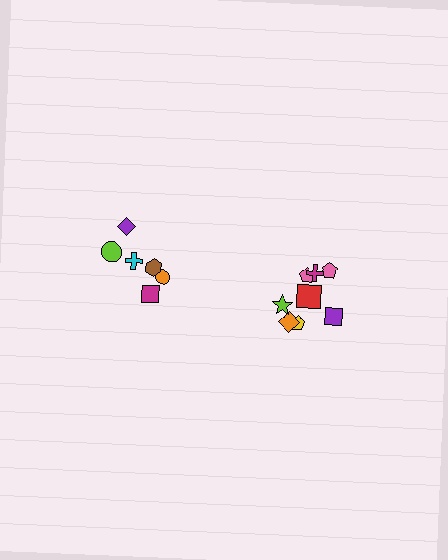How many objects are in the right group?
There are 8 objects.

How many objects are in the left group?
There are 6 objects.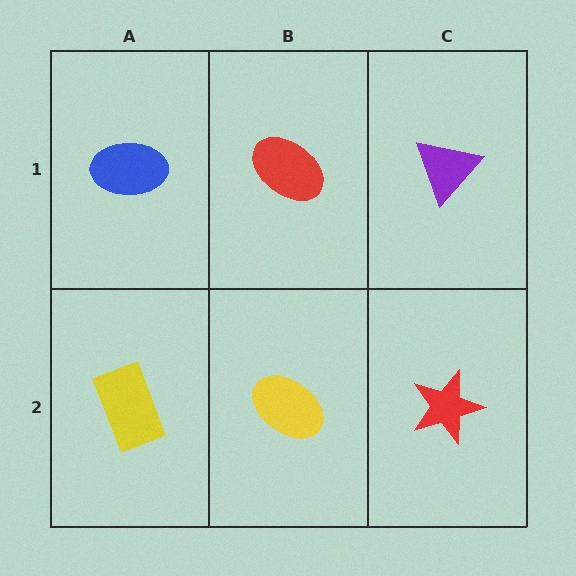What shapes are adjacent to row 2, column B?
A red ellipse (row 1, column B), a yellow rectangle (row 2, column A), a red star (row 2, column C).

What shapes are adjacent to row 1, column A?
A yellow rectangle (row 2, column A), a red ellipse (row 1, column B).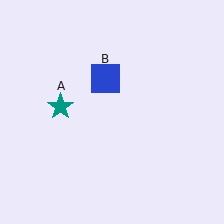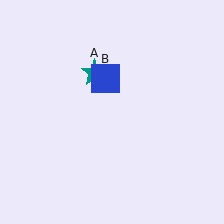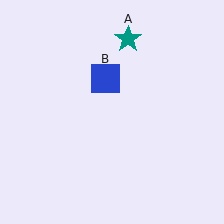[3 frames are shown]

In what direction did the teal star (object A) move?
The teal star (object A) moved up and to the right.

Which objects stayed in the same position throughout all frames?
Blue square (object B) remained stationary.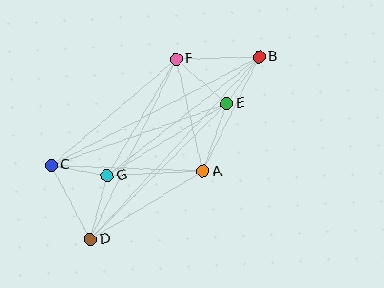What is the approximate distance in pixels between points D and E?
The distance between D and E is approximately 192 pixels.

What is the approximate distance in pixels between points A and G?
The distance between A and G is approximately 96 pixels.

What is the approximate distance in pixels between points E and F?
The distance between E and F is approximately 67 pixels.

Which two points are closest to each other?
Points B and E are closest to each other.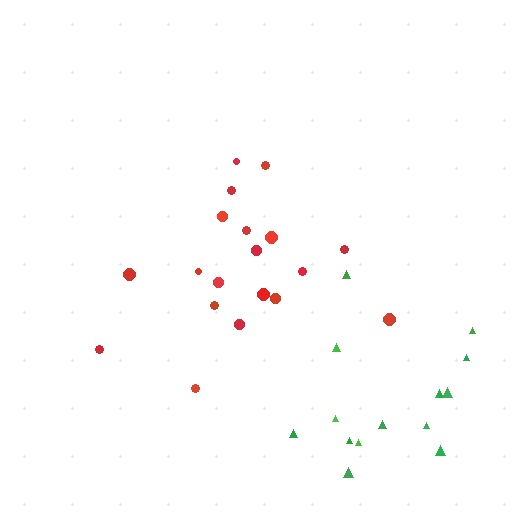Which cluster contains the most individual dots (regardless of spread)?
Red (19).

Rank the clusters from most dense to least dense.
green, red.